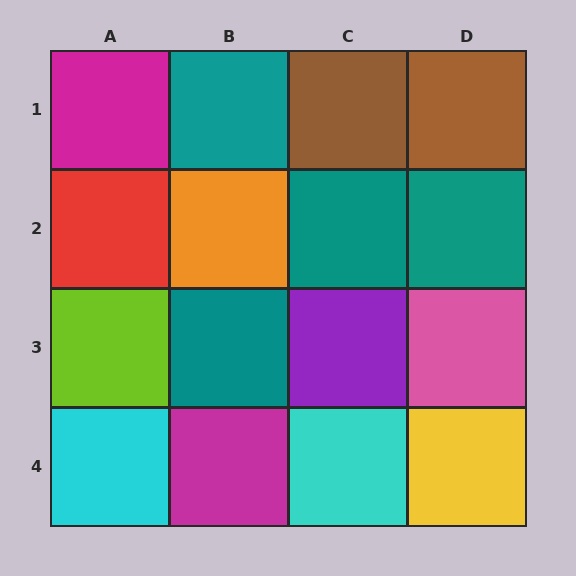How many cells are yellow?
1 cell is yellow.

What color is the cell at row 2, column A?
Red.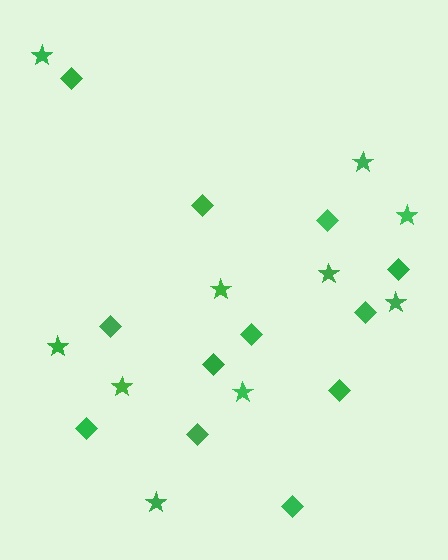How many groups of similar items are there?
There are 2 groups: one group of diamonds (12) and one group of stars (10).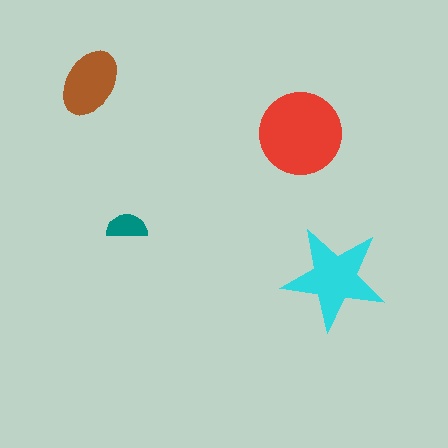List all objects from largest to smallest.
The red circle, the cyan star, the brown ellipse, the teal semicircle.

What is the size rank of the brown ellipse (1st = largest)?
3rd.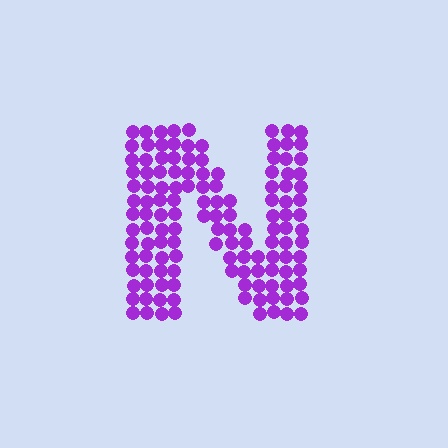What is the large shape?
The large shape is the letter N.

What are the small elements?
The small elements are circles.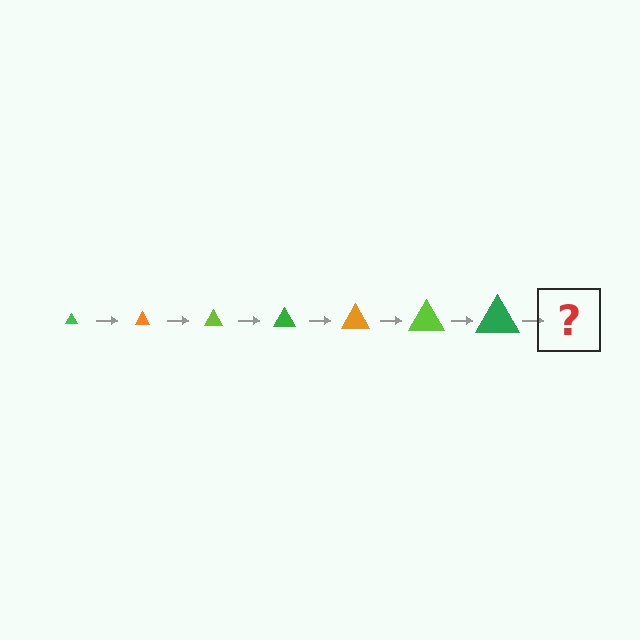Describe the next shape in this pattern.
It should be an orange triangle, larger than the previous one.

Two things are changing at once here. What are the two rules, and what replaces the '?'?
The two rules are that the triangle grows larger each step and the color cycles through green, orange, and lime. The '?' should be an orange triangle, larger than the previous one.